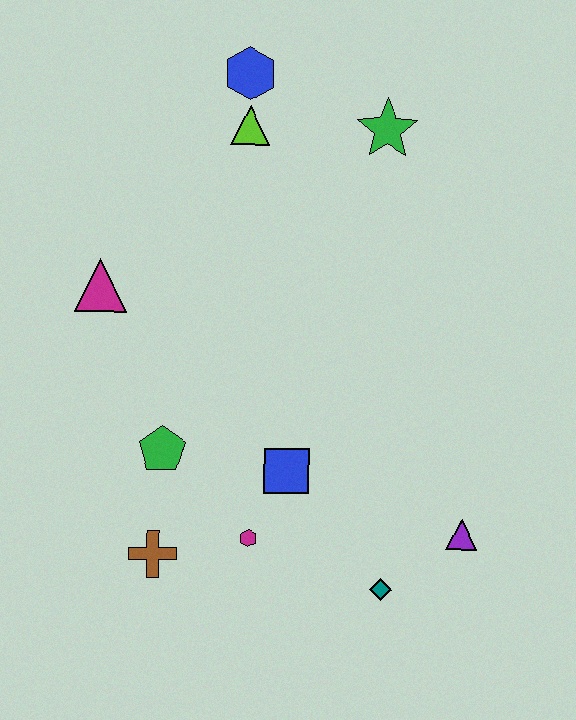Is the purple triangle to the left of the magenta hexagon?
No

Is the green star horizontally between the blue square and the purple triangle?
Yes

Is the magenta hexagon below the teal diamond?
No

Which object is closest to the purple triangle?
The teal diamond is closest to the purple triangle.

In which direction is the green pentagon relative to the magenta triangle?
The green pentagon is below the magenta triangle.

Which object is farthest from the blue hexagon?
The teal diamond is farthest from the blue hexagon.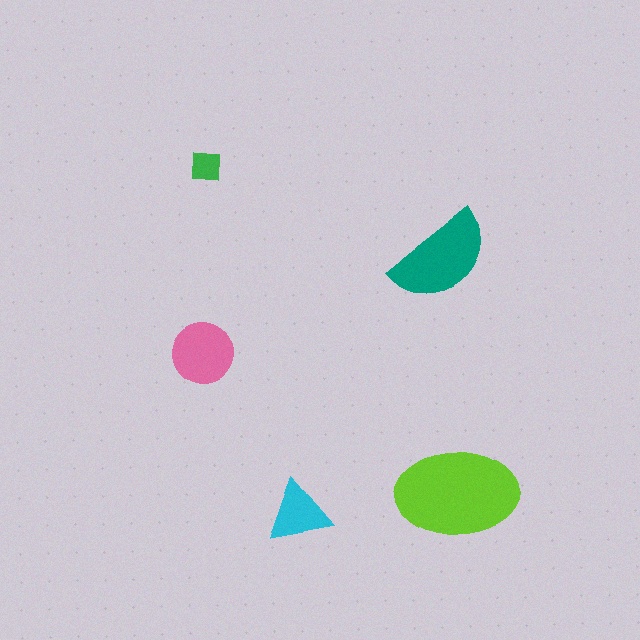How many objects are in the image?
There are 5 objects in the image.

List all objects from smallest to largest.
The green square, the cyan triangle, the pink circle, the teal semicircle, the lime ellipse.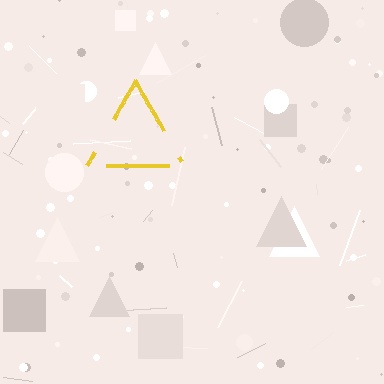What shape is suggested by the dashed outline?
The dashed outline suggests a triangle.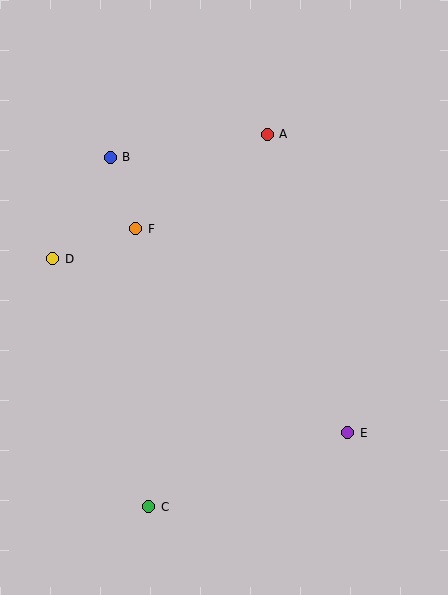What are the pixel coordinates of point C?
Point C is at (149, 507).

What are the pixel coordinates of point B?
Point B is at (110, 157).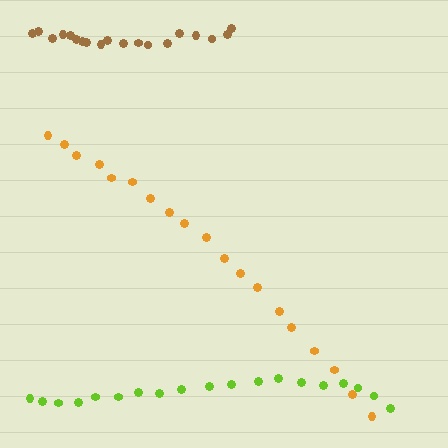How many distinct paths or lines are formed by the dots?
There are 3 distinct paths.